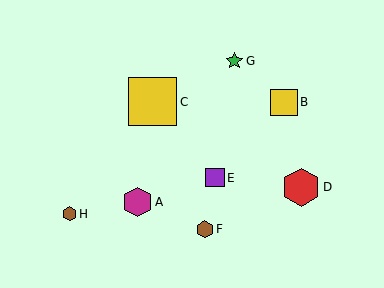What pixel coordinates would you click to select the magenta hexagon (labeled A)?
Click at (137, 202) to select the magenta hexagon A.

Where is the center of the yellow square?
The center of the yellow square is at (153, 102).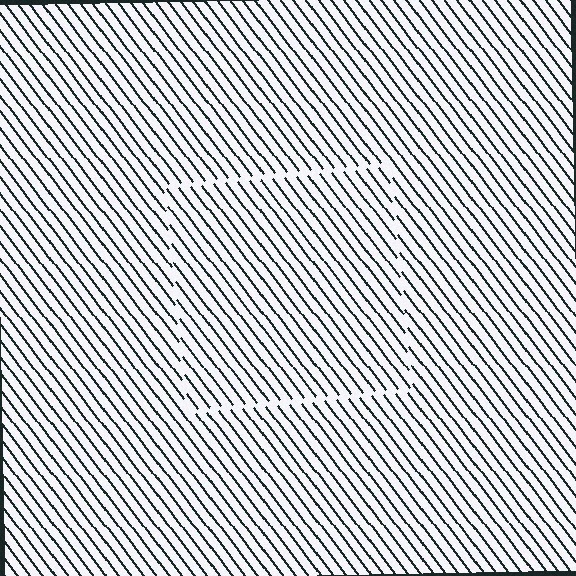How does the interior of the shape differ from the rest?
The interior of the shape contains the same grating, shifted by half a period — the contour is defined by the phase discontinuity where line-ends from the inner and outer gratings abut.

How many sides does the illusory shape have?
4 sides — the line-ends trace a square.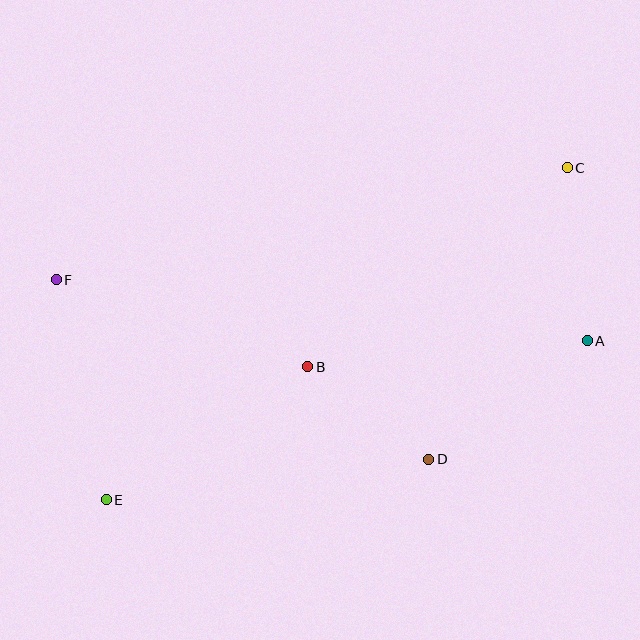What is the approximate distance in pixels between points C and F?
The distance between C and F is approximately 523 pixels.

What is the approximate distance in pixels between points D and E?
The distance between D and E is approximately 325 pixels.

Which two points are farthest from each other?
Points C and E are farthest from each other.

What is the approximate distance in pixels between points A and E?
The distance between A and E is approximately 507 pixels.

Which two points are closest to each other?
Points B and D are closest to each other.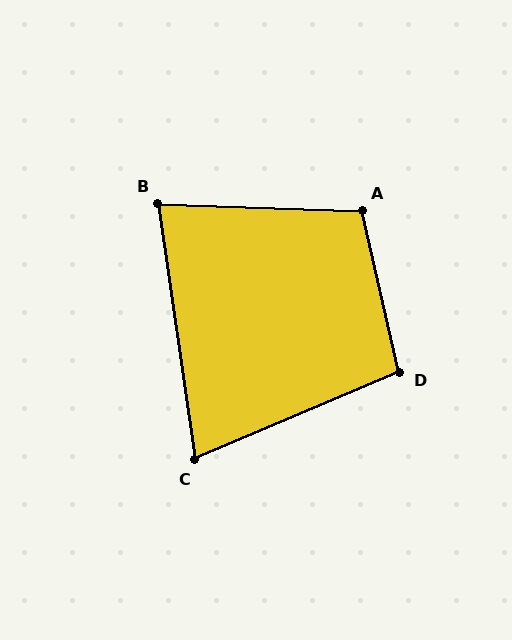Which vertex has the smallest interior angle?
C, at approximately 75 degrees.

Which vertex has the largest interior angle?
A, at approximately 105 degrees.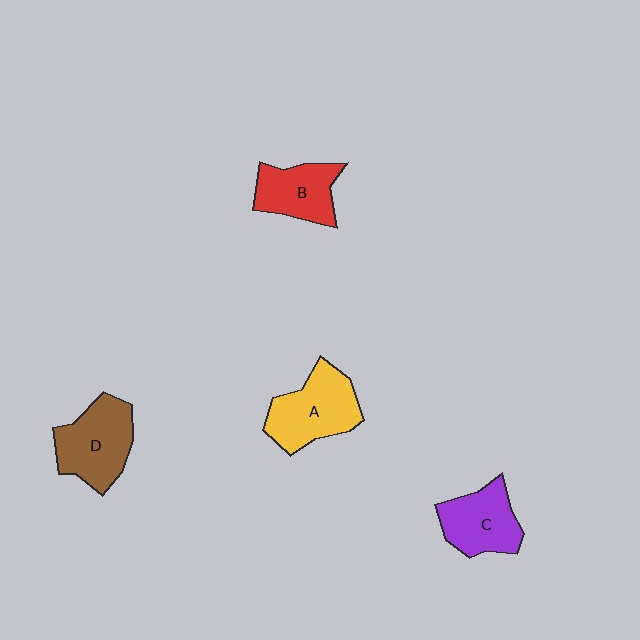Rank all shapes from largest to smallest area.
From largest to smallest: A (yellow), D (brown), C (purple), B (red).